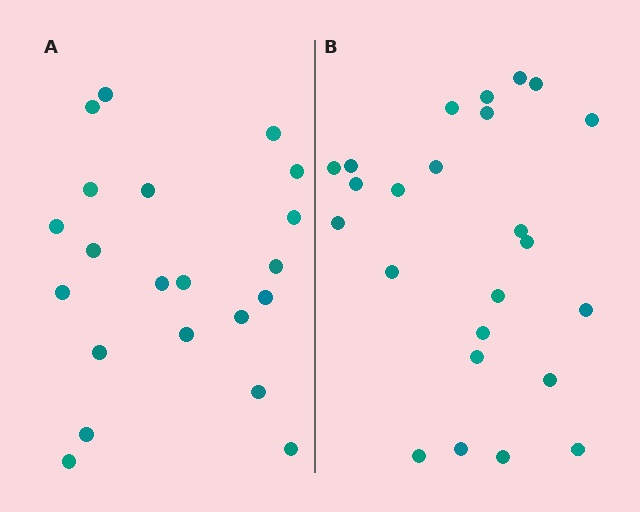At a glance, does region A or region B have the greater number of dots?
Region B (the right region) has more dots.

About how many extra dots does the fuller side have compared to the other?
Region B has just a few more — roughly 2 or 3 more dots than region A.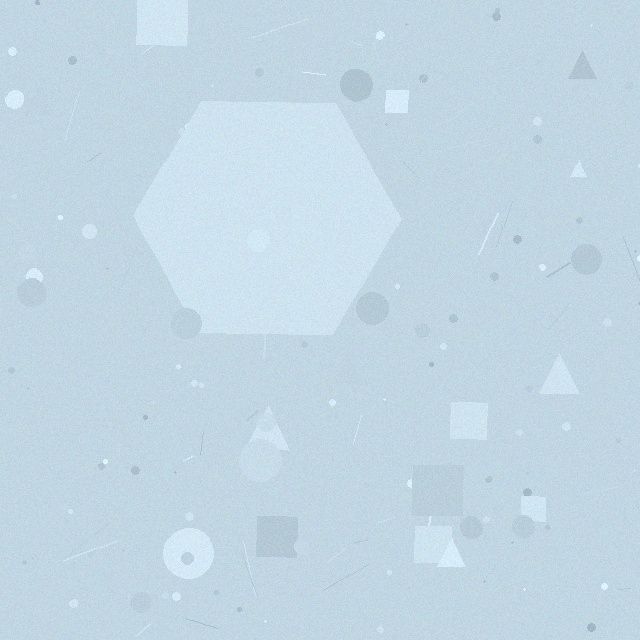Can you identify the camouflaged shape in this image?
The camouflaged shape is a hexagon.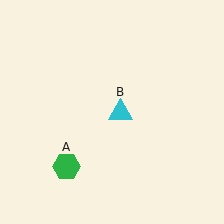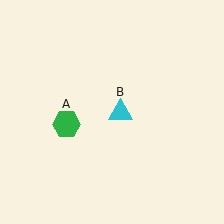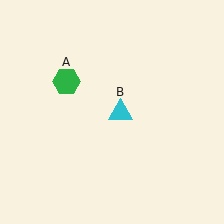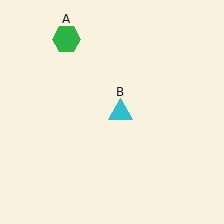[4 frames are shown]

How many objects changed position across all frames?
1 object changed position: green hexagon (object A).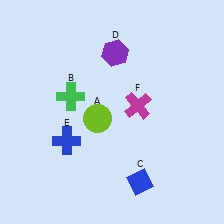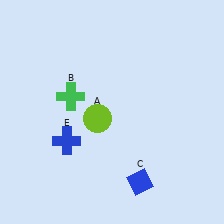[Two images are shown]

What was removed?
The purple hexagon (D), the magenta cross (F) were removed in Image 2.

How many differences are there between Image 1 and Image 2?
There are 2 differences between the two images.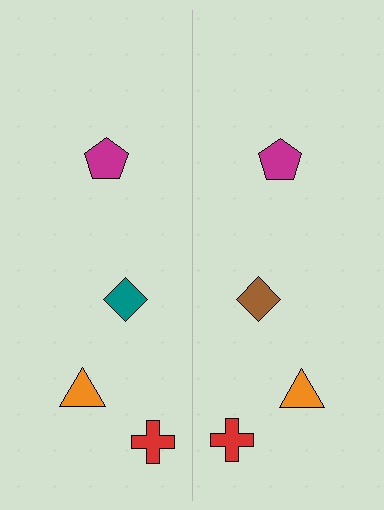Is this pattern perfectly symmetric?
No, the pattern is not perfectly symmetric. The brown diamond on the right side breaks the symmetry — its mirror counterpart is teal.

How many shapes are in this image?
There are 8 shapes in this image.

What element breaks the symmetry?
The brown diamond on the right side breaks the symmetry — its mirror counterpart is teal.